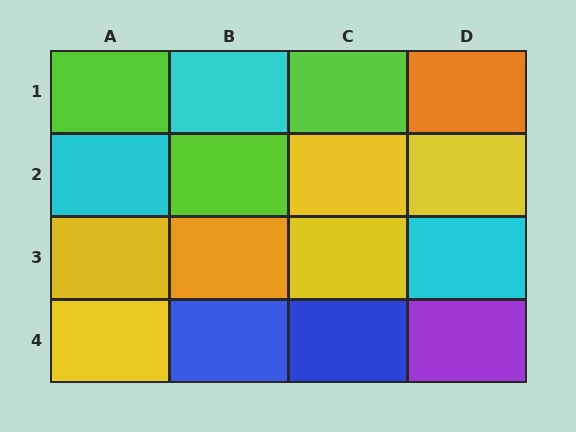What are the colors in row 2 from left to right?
Cyan, lime, yellow, yellow.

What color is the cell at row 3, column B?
Orange.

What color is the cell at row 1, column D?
Orange.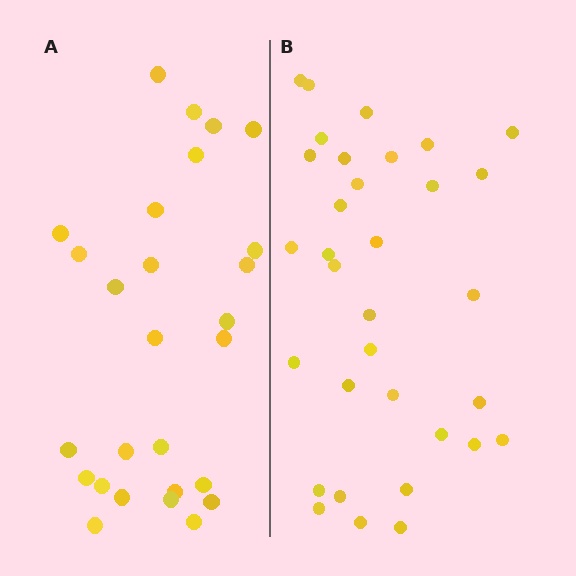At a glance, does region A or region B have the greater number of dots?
Region B (the right region) has more dots.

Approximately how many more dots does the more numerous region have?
Region B has about 6 more dots than region A.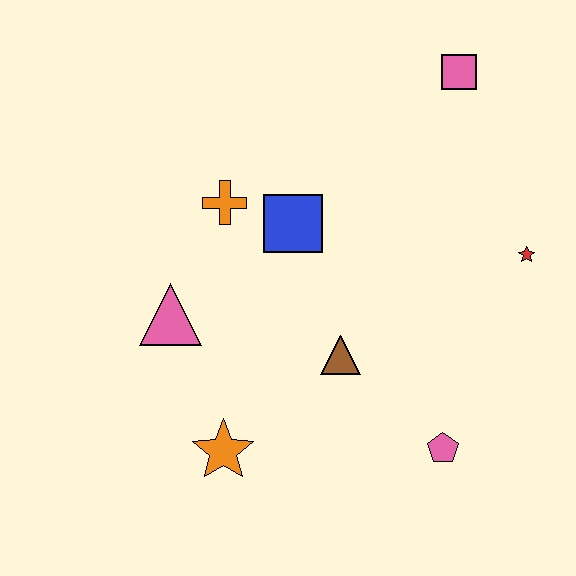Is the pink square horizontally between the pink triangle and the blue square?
No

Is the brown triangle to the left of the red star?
Yes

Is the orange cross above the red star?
Yes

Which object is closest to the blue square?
The orange cross is closest to the blue square.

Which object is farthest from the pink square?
The orange star is farthest from the pink square.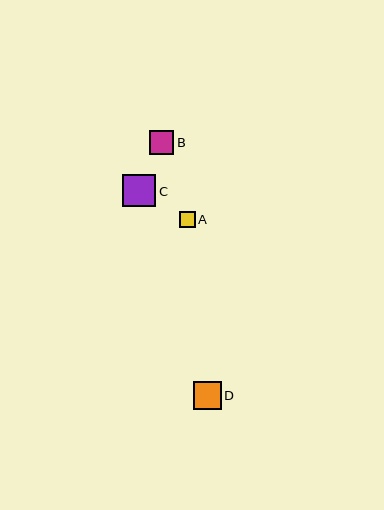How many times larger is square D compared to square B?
Square D is approximately 1.2 times the size of square B.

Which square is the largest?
Square C is the largest with a size of approximately 33 pixels.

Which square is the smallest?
Square A is the smallest with a size of approximately 16 pixels.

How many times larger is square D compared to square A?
Square D is approximately 1.8 times the size of square A.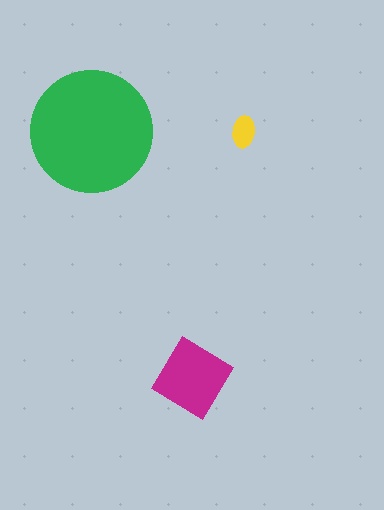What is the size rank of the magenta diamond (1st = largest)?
2nd.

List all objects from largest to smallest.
The green circle, the magenta diamond, the yellow ellipse.